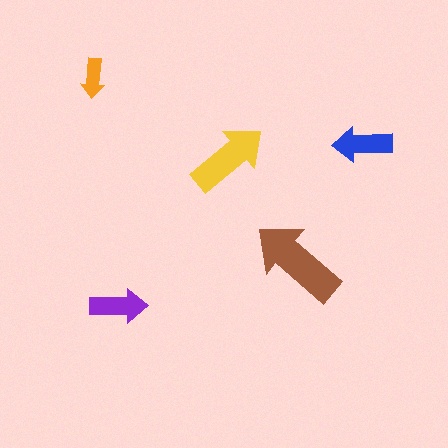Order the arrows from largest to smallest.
the brown one, the yellow one, the blue one, the purple one, the orange one.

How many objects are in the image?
There are 5 objects in the image.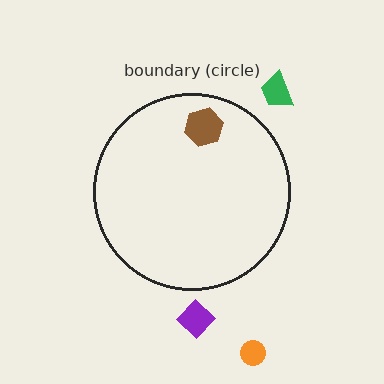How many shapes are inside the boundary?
1 inside, 3 outside.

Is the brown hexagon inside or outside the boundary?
Inside.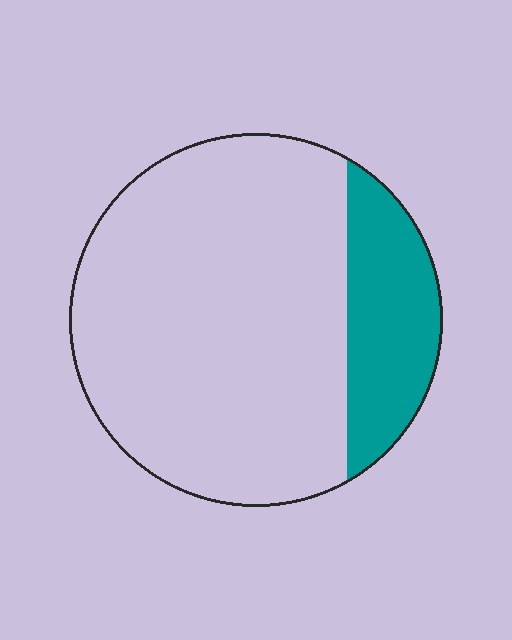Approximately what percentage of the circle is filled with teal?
Approximately 20%.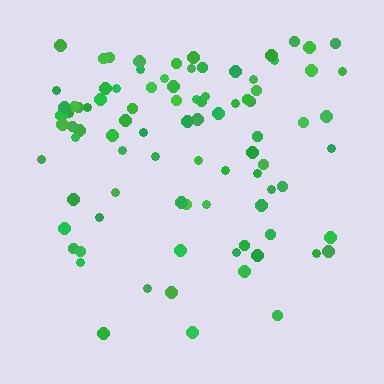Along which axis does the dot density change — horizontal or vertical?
Vertical.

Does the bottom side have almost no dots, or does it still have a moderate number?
Still a moderate number, just noticeably fewer than the top.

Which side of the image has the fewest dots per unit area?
The bottom.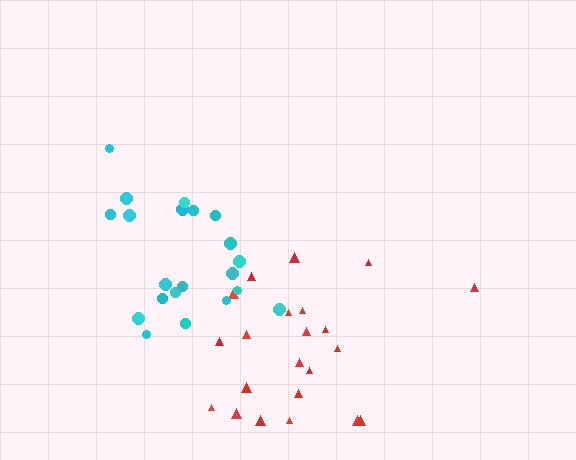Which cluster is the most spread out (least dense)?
Red.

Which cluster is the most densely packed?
Cyan.